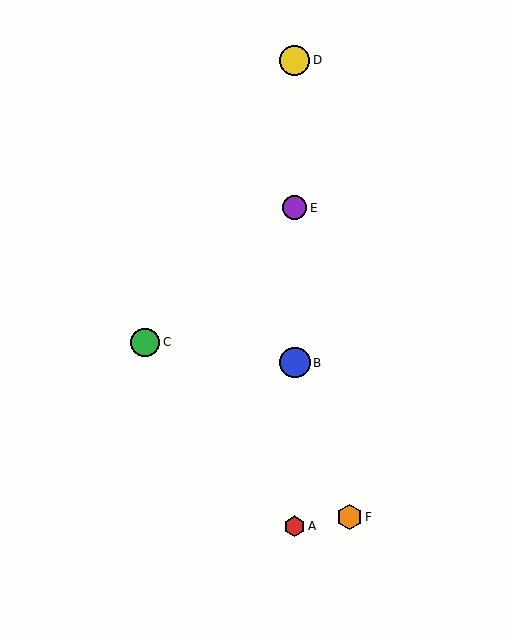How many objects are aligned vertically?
4 objects (A, B, D, E) are aligned vertically.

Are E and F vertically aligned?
No, E is at x≈295 and F is at x≈349.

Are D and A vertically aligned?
Yes, both are at x≈295.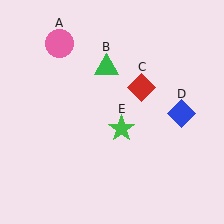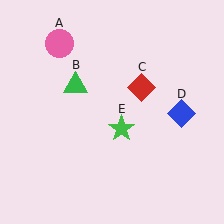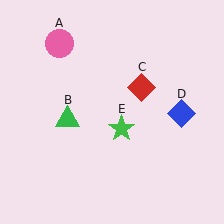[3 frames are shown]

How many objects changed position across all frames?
1 object changed position: green triangle (object B).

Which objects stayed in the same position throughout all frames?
Pink circle (object A) and red diamond (object C) and blue diamond (object D) and green star (object E) remained stationary.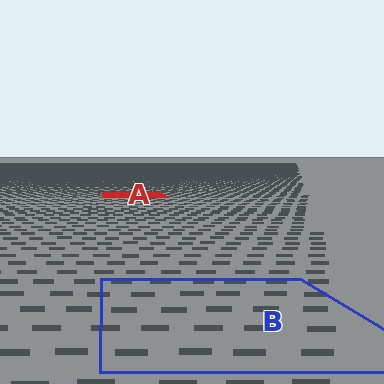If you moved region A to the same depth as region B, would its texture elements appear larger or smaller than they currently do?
They would appear larger. At a closer depth, the same texture elements are projected at a bigger on-screen size.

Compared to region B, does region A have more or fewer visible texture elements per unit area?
Region A has more texture elements per unit area — they are packed more densely because it is farther away.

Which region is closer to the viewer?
Region B is closer. The texture elements there are larger and more spread out.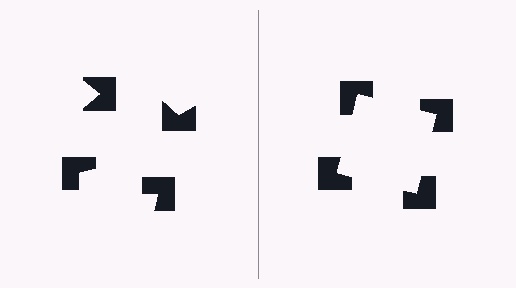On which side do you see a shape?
An illusory square appears on the right side. On the left side the wedge cuts are rotated, so no coherent shape forms.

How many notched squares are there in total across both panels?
8 — 4 on each side.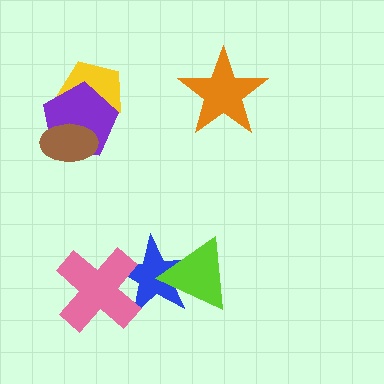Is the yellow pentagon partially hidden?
Yes, it is partially covered by another shape.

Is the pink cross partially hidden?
No, no other shape covers it.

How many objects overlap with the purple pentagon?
2 objects overlap with the purple pentagon.